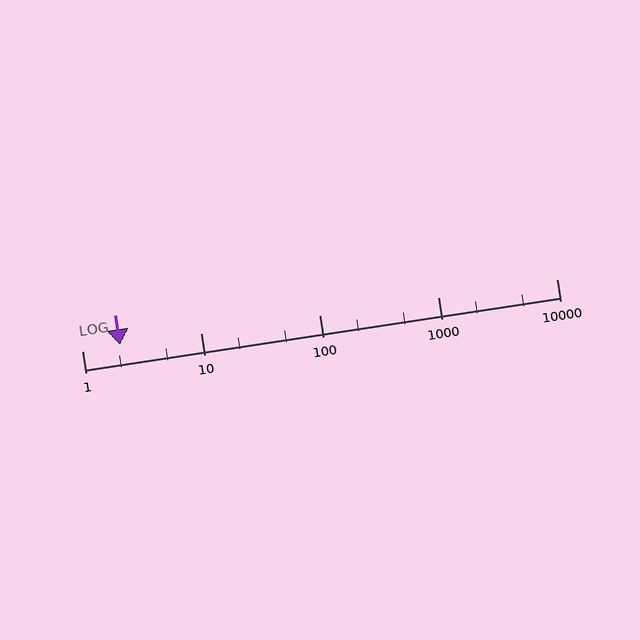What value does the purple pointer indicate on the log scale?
The pointer indicates approximately 2.1.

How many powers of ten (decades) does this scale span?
The scale spans 4 decades, from 1 to 10000.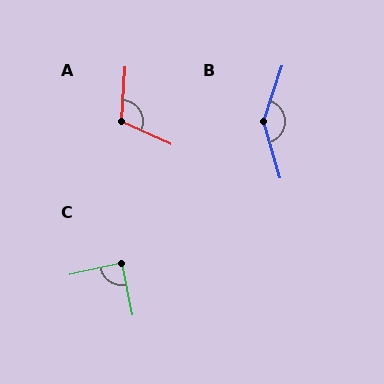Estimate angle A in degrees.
Approximately 111 degrees.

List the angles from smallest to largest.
C (89°), A (111°), B (145°).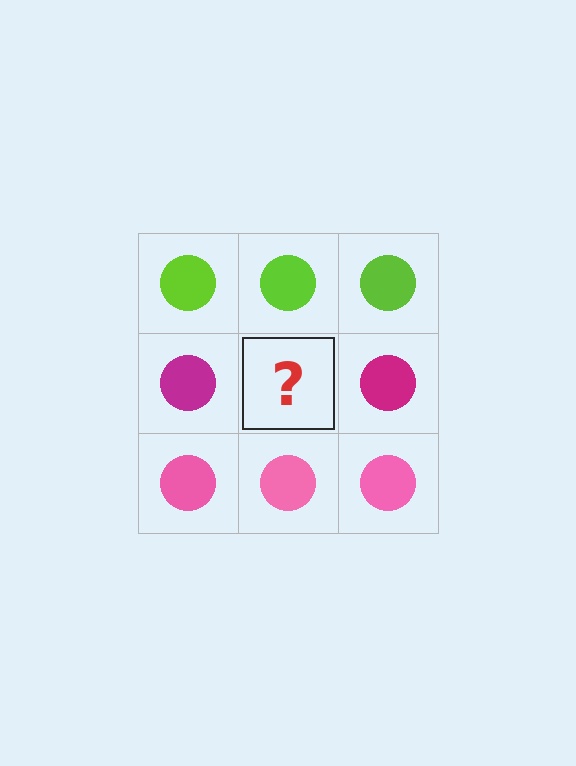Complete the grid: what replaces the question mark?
The question mark should be replaced with a magenta circle.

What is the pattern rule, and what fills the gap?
The rule is that each row has a consistent color. The gap should be filled with a magenta circle.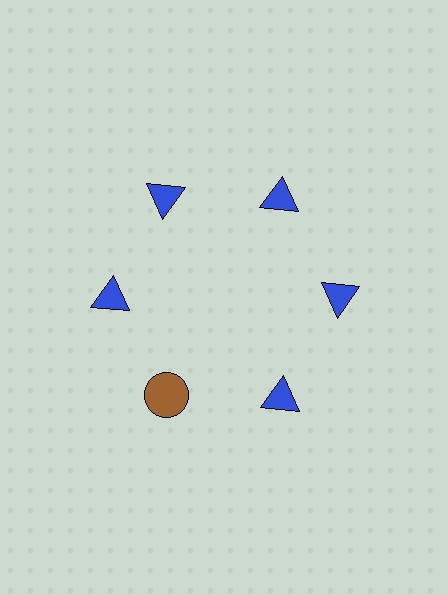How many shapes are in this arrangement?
There are 6 shapes arranged in a ring pattern.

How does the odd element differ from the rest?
It differs in both color (brown instead of blue) and shape (circle instead of triangle).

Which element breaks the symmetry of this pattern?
The brown circle at roughly the 7 o'clock position breaks the symmetry. All other shapes are blue triangles.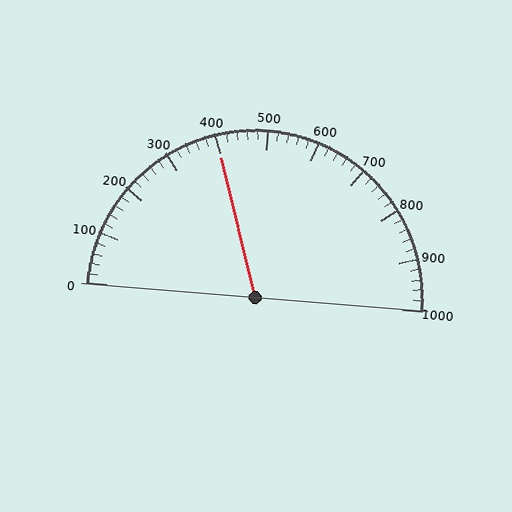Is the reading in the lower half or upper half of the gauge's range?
The reading is in the lower half of the range (0 to 1000).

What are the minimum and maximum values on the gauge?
The gauge ranges from 0 to 1000.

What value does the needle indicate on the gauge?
The needle indicates approximately 400.